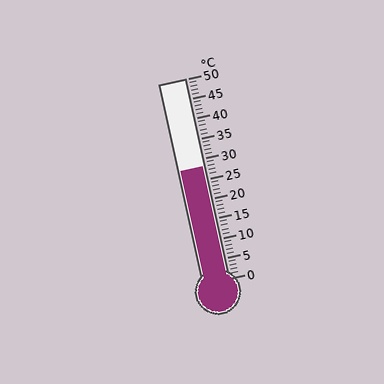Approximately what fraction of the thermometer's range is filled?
The thermometer is filled to approximately 55% of its range.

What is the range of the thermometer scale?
The thermometer scale ranges from 0°C to 50°C.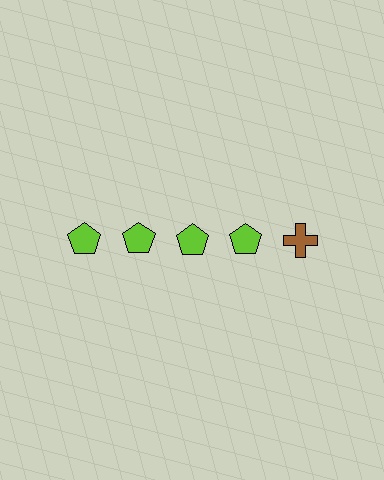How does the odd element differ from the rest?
It differs in both color (brown instead of lime) and shape (cross instead of pentagon).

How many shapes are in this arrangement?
There are 5 shapes arranged in a grid pattern.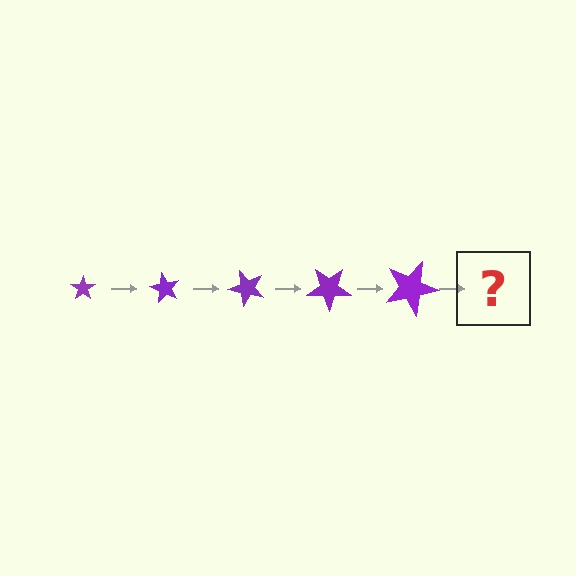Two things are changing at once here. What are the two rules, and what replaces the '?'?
The two rules are that the star grows larger each step and it rotates 60 degrees each step. The '?' should be a star, larger than the previous one and rotated 300 degrees from the start.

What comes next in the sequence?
The next element should be a star, larger than the previous one and rotated 300 degrees from the start.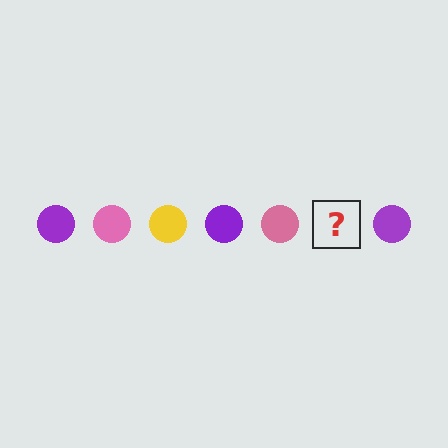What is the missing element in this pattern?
The missing element is a yellow circle.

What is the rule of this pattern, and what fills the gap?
The rule is that the pattern cycles through purple, pink, yellow circles. The gap should be filled with a yellow circle.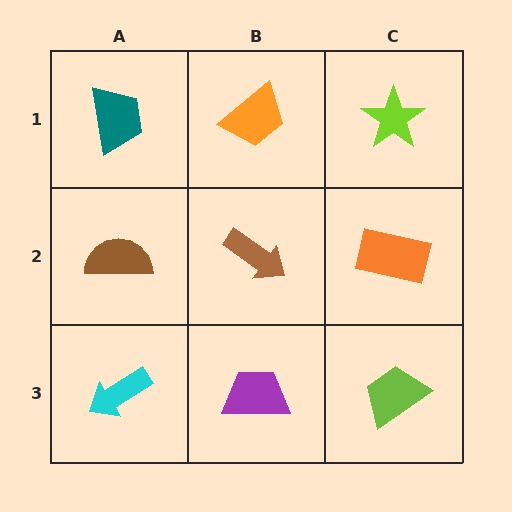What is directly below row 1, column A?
A brown semicircle.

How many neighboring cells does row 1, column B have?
3.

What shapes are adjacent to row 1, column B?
A brown arrow (row 2, column B), a teal trapezoid (row 1, column A), a lime star (row 1, column C).